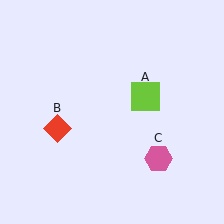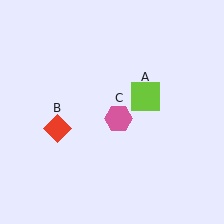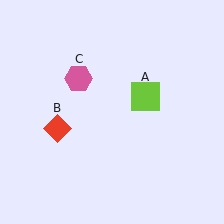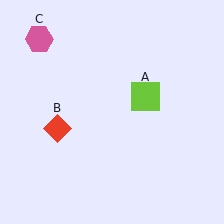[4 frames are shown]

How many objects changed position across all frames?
1 object changed position: pink hexagon (object C).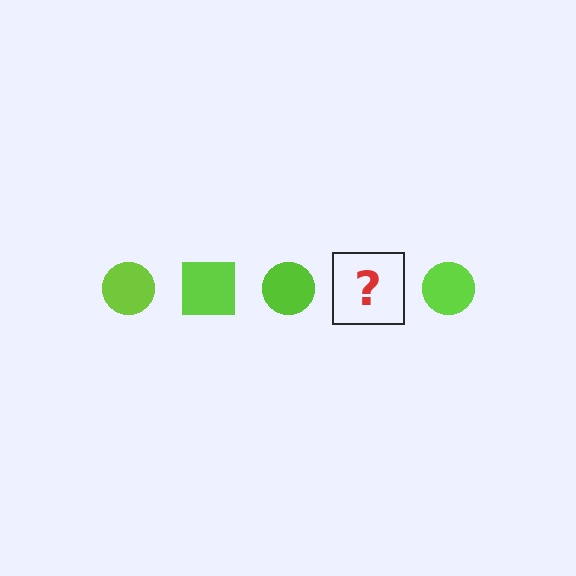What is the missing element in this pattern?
The missing element is a lime square.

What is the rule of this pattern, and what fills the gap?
The rule is that the pattern cycles through circle, square shapes in lime. The gap should be filled with a lime square.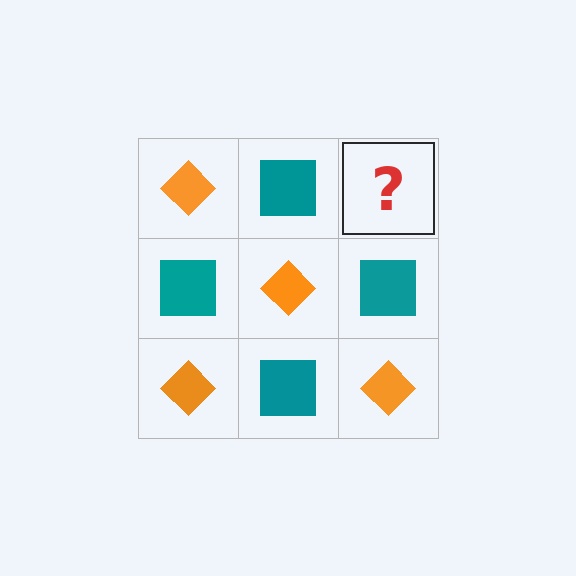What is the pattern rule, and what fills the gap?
The rule is that it alternates orange diamond and teal square in a checkerboard pattern. The gap should be filled with an orange diamond.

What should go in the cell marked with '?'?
The missing cell should contain an orange diamond.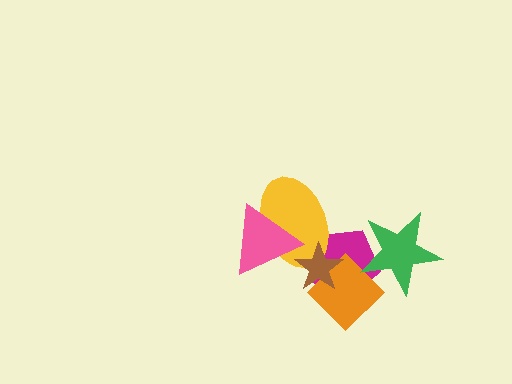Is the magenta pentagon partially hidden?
Yes, it is partially covered by another shape.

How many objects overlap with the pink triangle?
1 object overlaps with the pink triangle.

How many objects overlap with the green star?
2 objects overlap with the green star.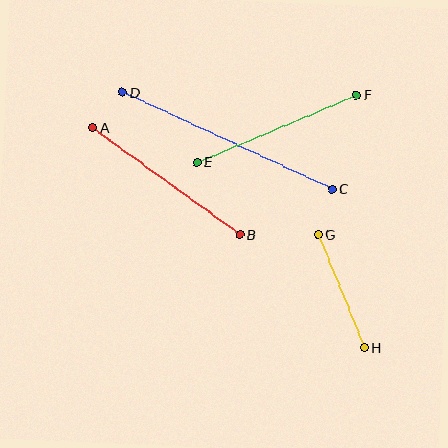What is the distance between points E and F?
The distance is approximately 173 pixels.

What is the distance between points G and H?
The distance is approximately 122 pixels.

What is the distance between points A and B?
The distance is approximately 182 pixels.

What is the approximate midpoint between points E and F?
The midpoint is at approximately (277, 129) pixels.